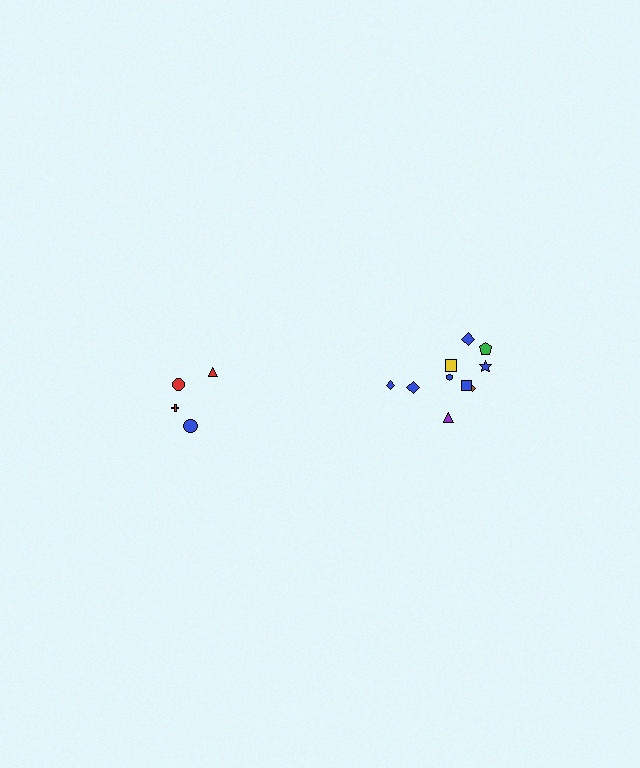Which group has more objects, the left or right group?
The right group.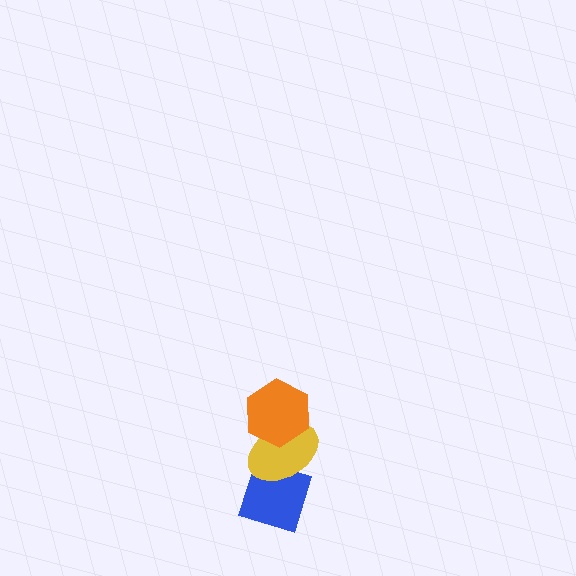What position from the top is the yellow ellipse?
The yellow ellipse is 2nd from the top.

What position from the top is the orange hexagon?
The orange hexagon is 1st from the top.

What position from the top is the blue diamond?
The blue diamond is 3rd from the top.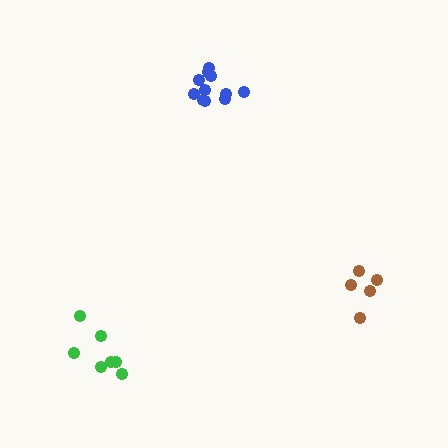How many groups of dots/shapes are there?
There are 3 groups.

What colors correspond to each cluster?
The clusters are colored: brown, green, blue.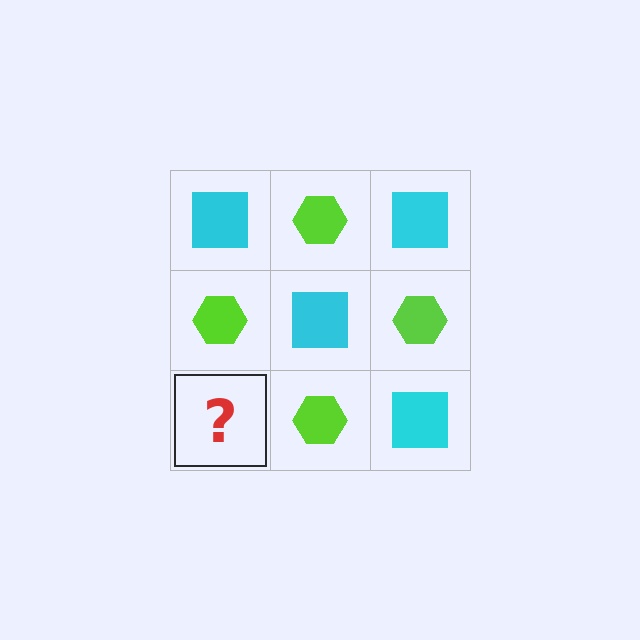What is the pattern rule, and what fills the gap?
The rule is that it alternates cyan square and lime hexagon in a checkerboard pattern. The gap should be filled with a cyan square.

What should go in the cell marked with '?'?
The missing cell should contain a cyan square.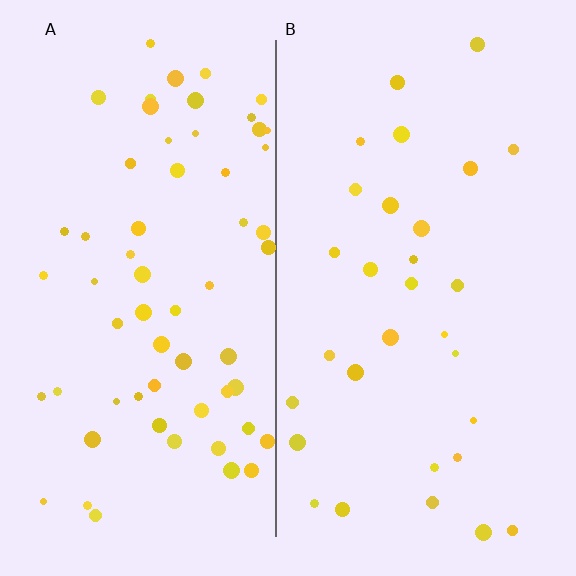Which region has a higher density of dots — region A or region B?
A (the left).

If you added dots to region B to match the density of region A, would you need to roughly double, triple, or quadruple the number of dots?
Approximately double.